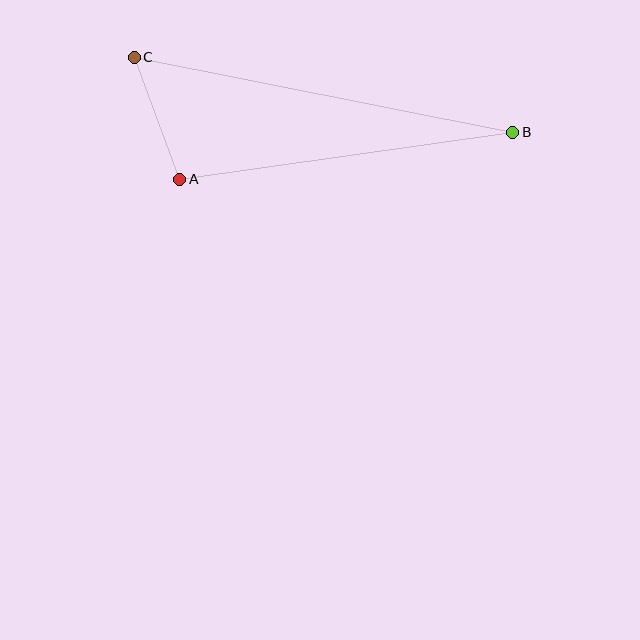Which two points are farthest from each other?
Points B and C are farthest from each other.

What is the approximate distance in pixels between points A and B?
The distance between A and B is approximately 336 pixels.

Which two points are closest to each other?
Points A and C are closest to each other.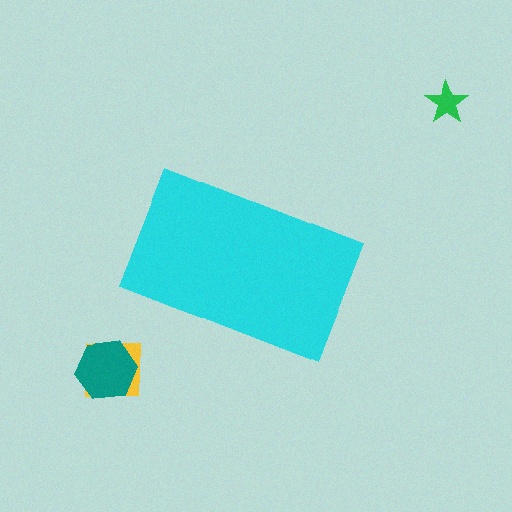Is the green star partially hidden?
No, the green star is fully visible.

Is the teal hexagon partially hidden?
No, the teal hexagon is fully visible.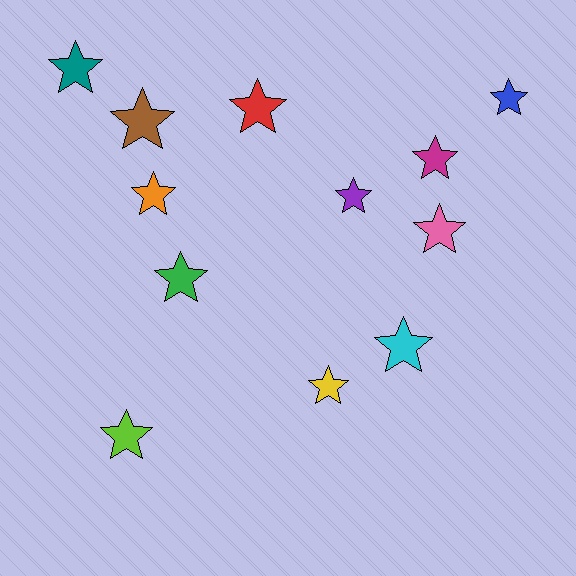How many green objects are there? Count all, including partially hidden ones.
There is 1 green object.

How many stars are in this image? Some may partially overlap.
There are 12 stars.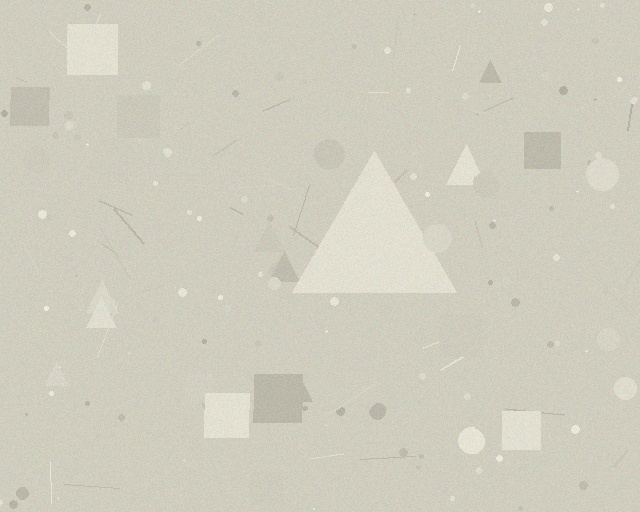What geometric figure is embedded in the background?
A triangle is embedded in the background.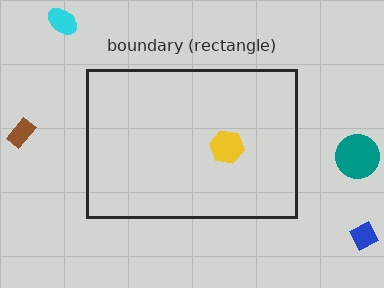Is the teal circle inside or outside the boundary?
Outside.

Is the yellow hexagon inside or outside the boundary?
Inside.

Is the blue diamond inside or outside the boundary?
Outside.